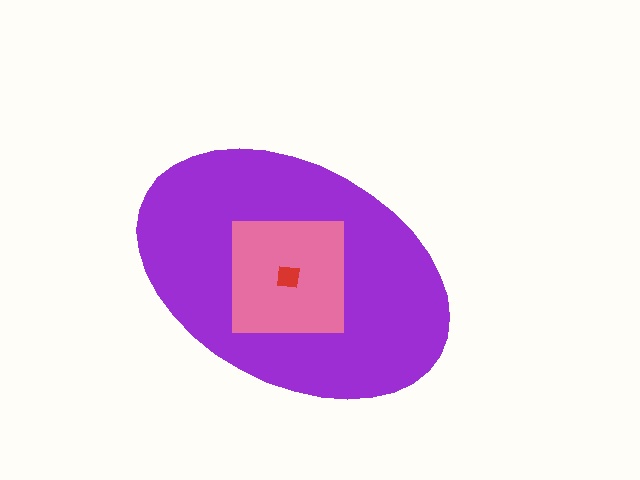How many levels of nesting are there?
3.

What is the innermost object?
The red square.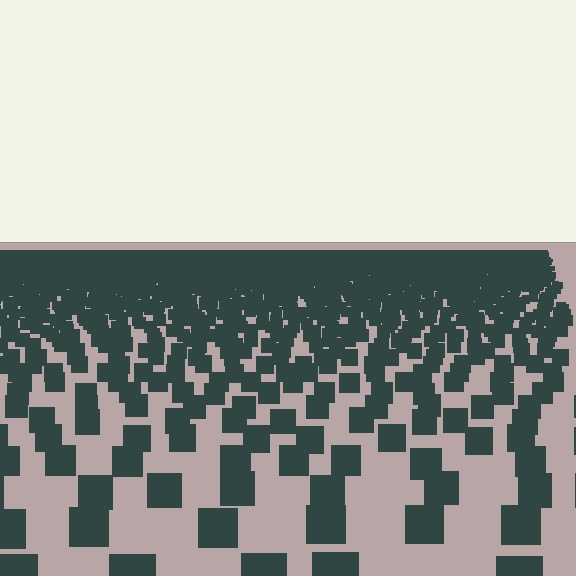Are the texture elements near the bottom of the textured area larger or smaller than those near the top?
Larger. Near the bottom, elements are closer to the viewer and appear at a bigger on-screen size.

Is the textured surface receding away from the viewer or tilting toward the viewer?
The surface is receding away from the viewer. Texture elements get smaller and denser toward the top.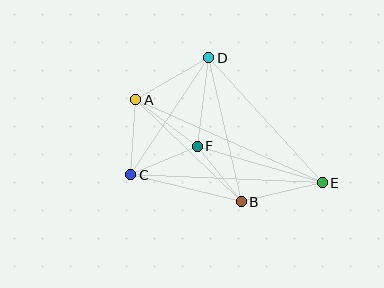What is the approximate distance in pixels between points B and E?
The distance between B and E is approximately 83 pixels.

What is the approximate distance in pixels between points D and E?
The distance between D and E is approximately 169 pixels.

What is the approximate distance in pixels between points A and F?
The distance between A and F is approximately 77 pixels.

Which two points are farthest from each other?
Points A and E are farthest from each other.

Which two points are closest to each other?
Points B and F are closest to each other.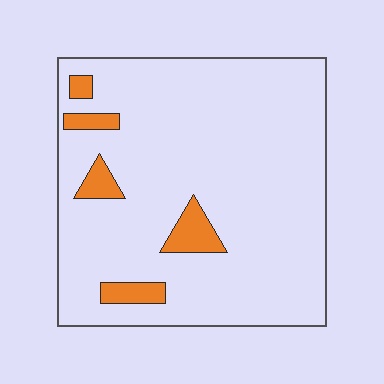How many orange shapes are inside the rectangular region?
5.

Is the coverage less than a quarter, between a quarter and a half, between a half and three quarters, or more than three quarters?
Less than a quarter.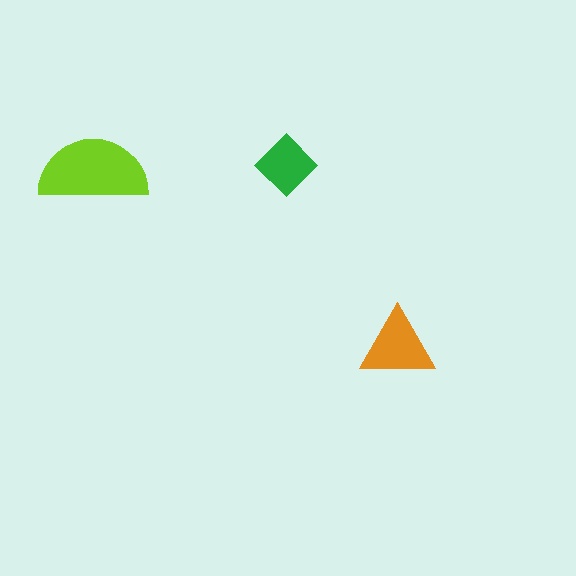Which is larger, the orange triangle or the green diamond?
The orange triangle.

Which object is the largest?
The lime semicircle.